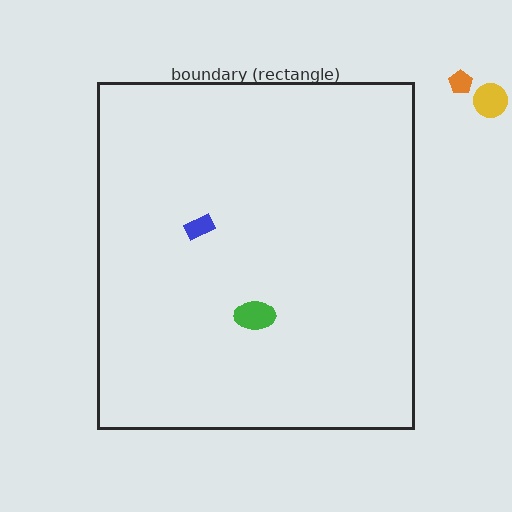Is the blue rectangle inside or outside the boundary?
Inside.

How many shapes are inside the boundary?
2 inside, 2 outside.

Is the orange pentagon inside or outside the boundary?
Outside.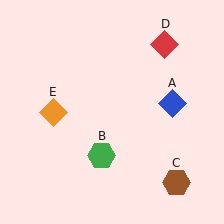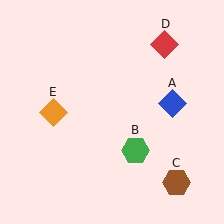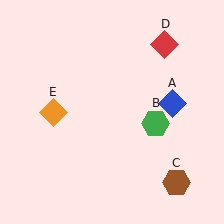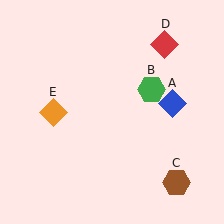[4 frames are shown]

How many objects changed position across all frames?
1 object changed position: green hexagon (object B).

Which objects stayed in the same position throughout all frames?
Blue diamond (object A) and brown hexagon (object C) and red diamond (object D) and orange diamond (object E) remained stationary.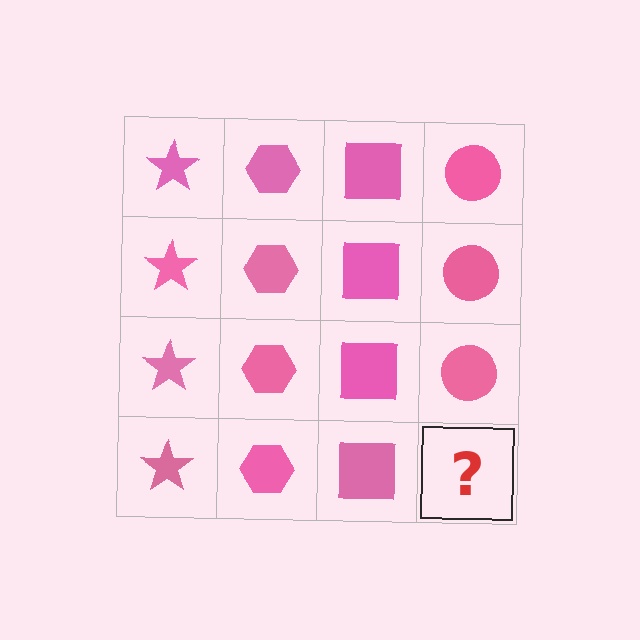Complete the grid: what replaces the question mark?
The question mark should be replaced with a pink circle.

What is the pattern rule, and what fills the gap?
The rule is that each column has a consistent shape. The gap should be filled with a pink circle.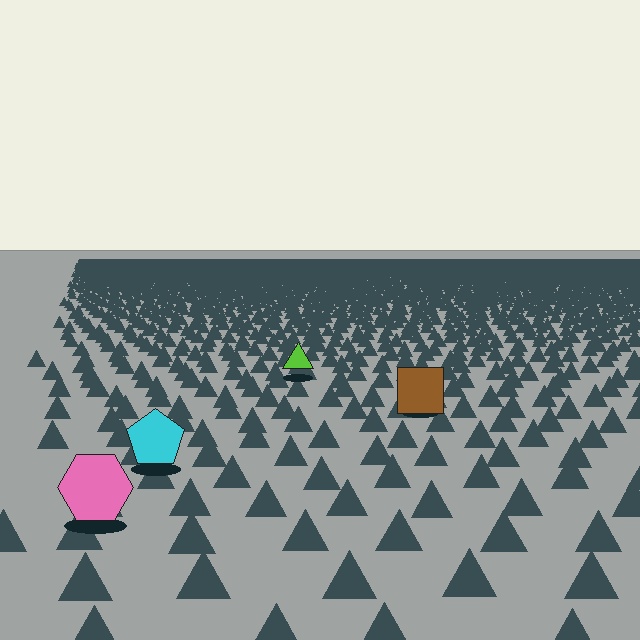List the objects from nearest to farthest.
From nearest to farthest: the pink hexagon, the cyan pentagon, the brown square, the lime triangle.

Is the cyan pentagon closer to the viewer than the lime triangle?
Yes. The cyan pentagon is closer — you can tell from the texture gradient: the ground texture is coarser near it.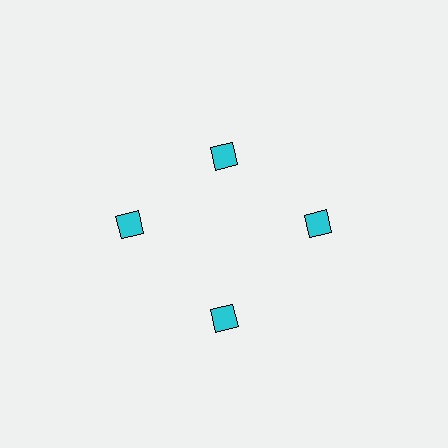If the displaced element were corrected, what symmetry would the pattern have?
It would have 4-fold rotational symmetry — the pattern would map onto itself every 90 degrees.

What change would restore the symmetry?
The symmetry would be restored by moving it outward, back onto the ring so that all 4 diamonds sit at equal angles and equal distance from the center.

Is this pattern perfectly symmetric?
No. The 4 cyan diamonds are arranged in a ring, but one element near the 12 o'clock position is pulled inward toward the center, breaking the 4-fold rotational symmetry.